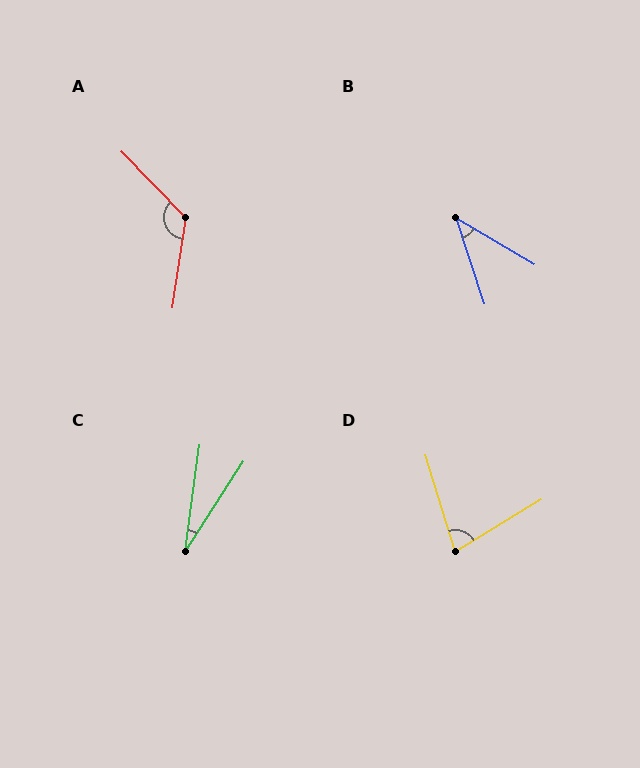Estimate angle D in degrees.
Approximately 76 degrees.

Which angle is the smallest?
C, at approximately 25 degrees.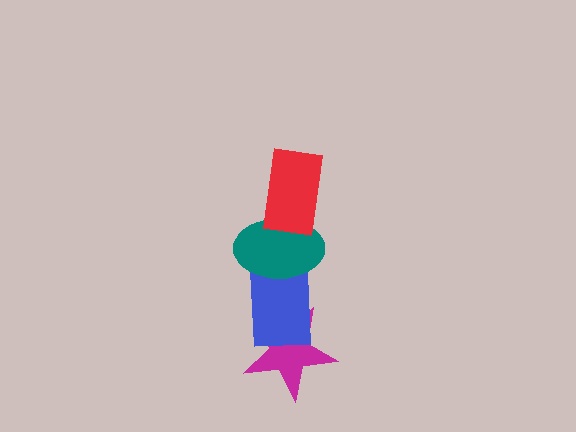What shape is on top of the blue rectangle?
The teal ellipse is on top of the blue rectangle.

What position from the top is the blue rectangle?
The blue rectangle is 3rd from the top.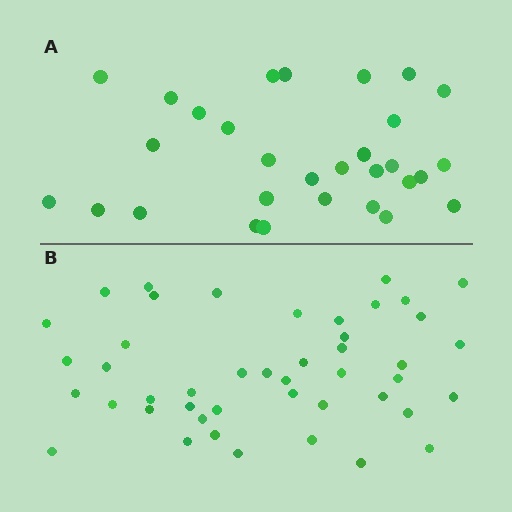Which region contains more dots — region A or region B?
Region B (the bottom region) has more dots.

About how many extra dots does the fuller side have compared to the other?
Region B has approximately 15 more dots than region A.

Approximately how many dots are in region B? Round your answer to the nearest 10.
About 40 dots. (The exact count is 45, which rounds to 40.)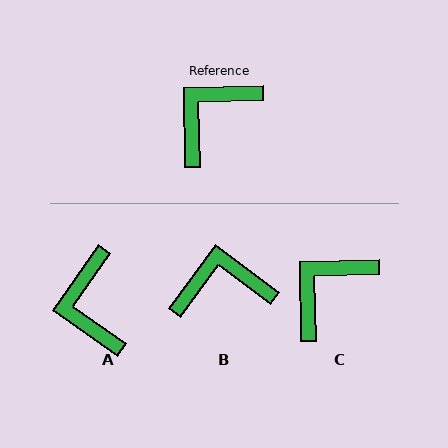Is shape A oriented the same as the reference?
No, it is off by about 54 degrees.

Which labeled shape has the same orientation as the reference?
C.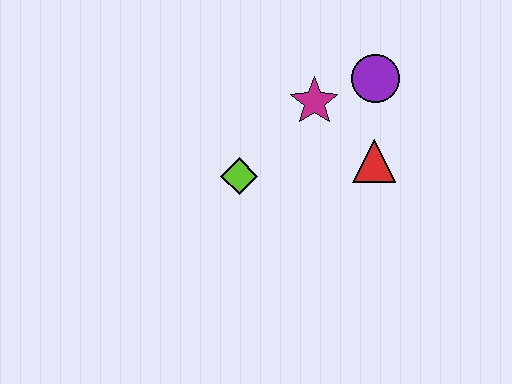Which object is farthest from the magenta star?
The lime diamond is farthest from the magenta star.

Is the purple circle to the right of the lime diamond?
Yes